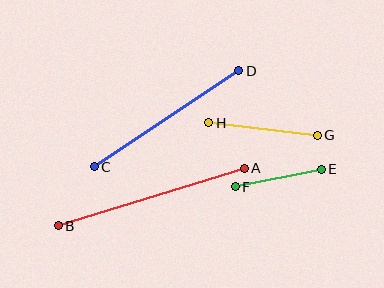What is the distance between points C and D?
The distance is approximately 173 pixels.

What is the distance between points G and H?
The distance is approximately 109 pixels.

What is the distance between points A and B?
The distance is approximately 195 pixels.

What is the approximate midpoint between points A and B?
The midpoint is at approximately (151, 197) pixels.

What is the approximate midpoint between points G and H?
The midpoint is at approximately (263, 129) pixels.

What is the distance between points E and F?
The distance is approximately 88 pixels.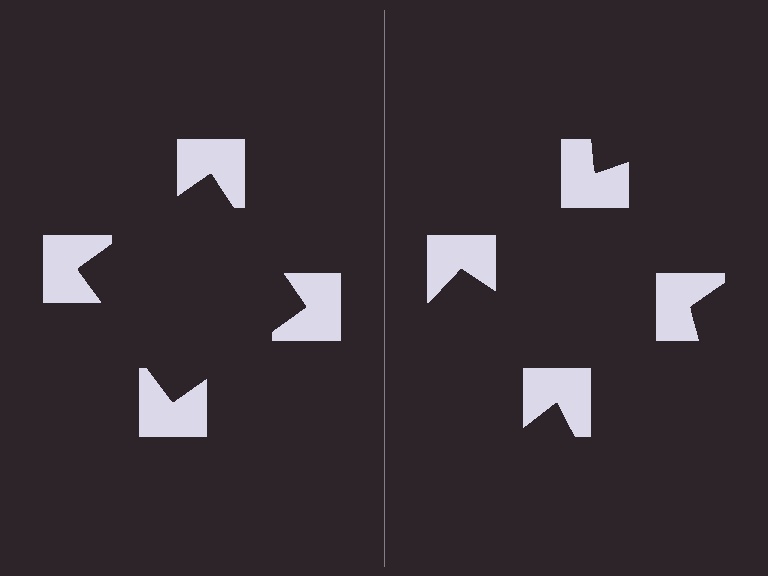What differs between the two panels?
The notched squares are positioned identically on both sides; only the wedge orientations differ. On the left they align to a square; on the right they are misaligned.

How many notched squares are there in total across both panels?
8 — 4 on each side.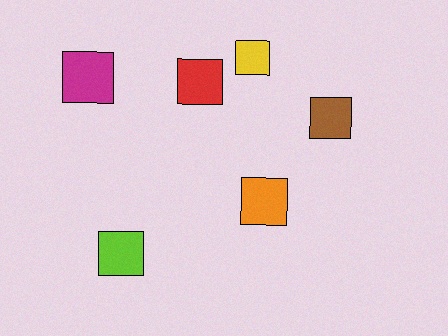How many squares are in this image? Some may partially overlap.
There are 6 squares.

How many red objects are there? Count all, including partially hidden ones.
There is 1 red object.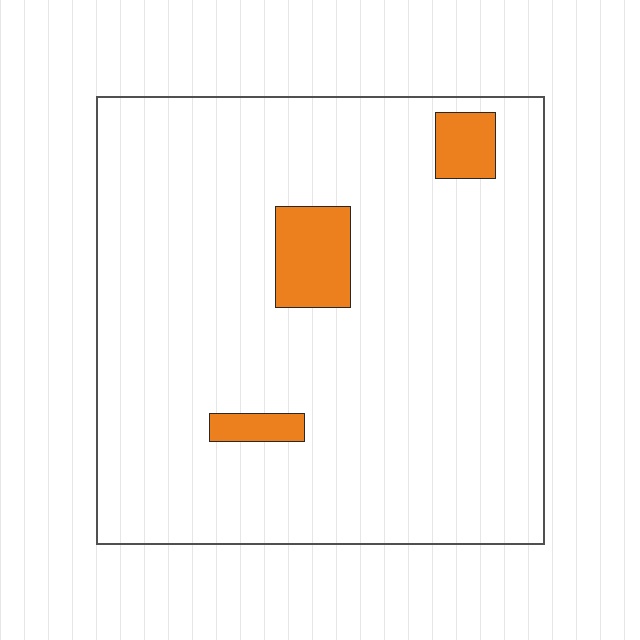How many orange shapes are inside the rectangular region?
3.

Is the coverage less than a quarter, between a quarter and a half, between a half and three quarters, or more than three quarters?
Less than a quarter.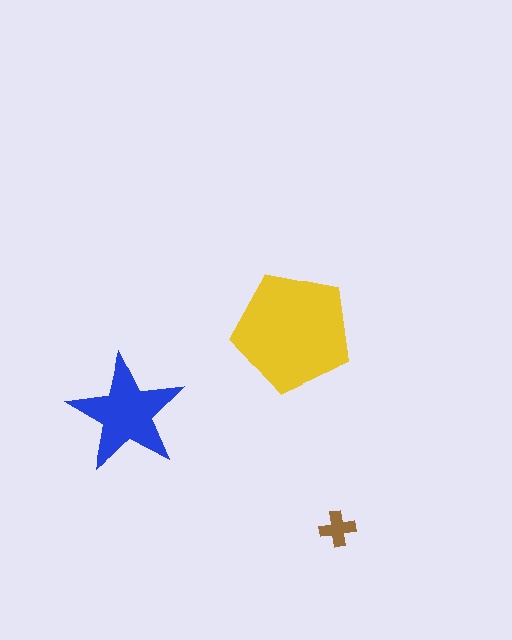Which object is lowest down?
The brown cross is bottommost.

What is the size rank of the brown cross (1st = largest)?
3rd.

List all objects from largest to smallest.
The yellow pentagon, the blue star, the brown cross.